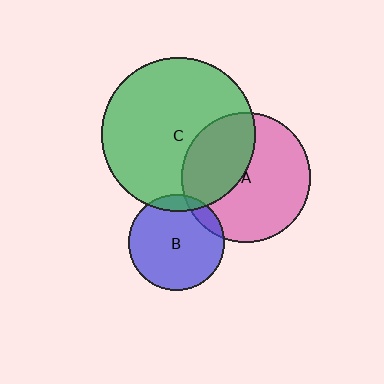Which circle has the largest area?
Circle C (green).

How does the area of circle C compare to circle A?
Approximately 1.4 times.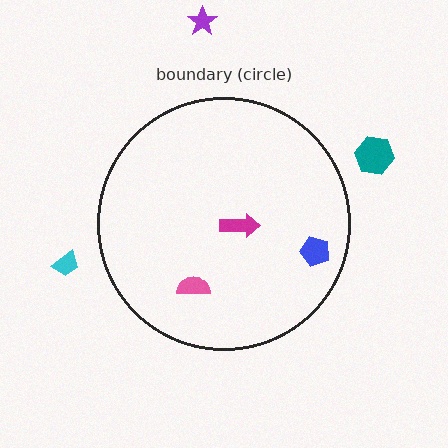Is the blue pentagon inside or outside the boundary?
Inside.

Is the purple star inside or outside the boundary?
Outside.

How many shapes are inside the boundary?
3 inside, 3 outside.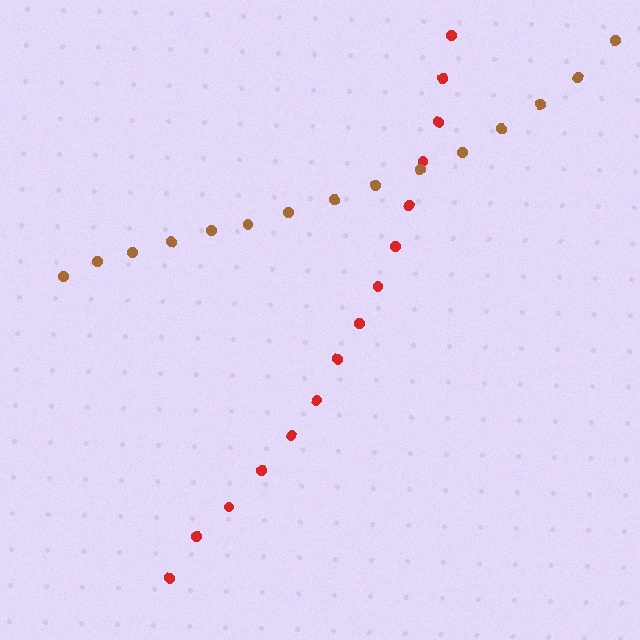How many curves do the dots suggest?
There are 2 distinct paths.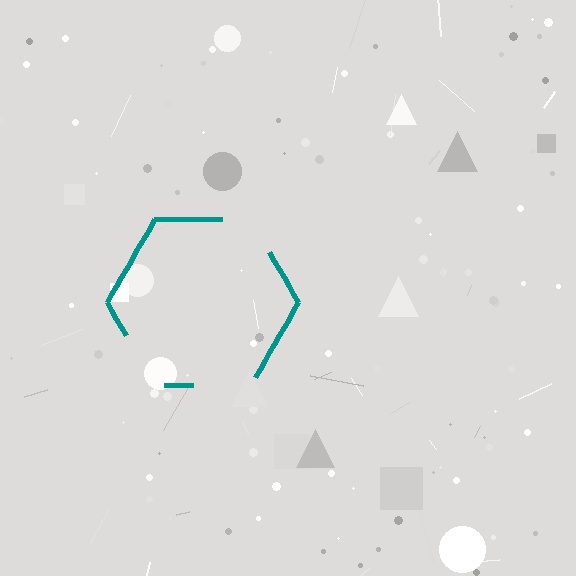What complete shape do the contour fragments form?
The contour fragments form a hexagon.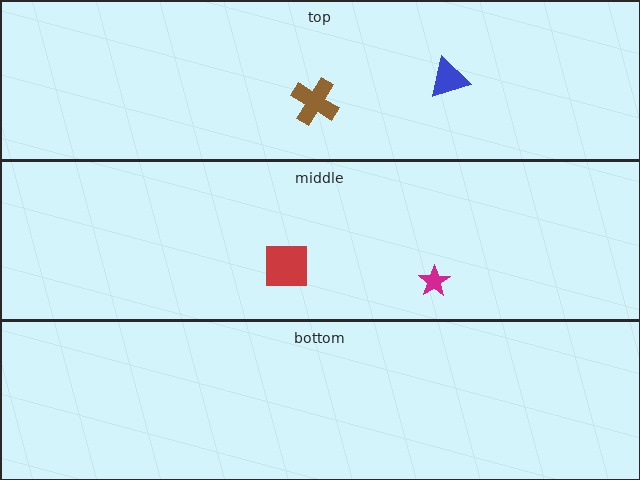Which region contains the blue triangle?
The top region.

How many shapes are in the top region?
2.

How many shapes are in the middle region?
2.